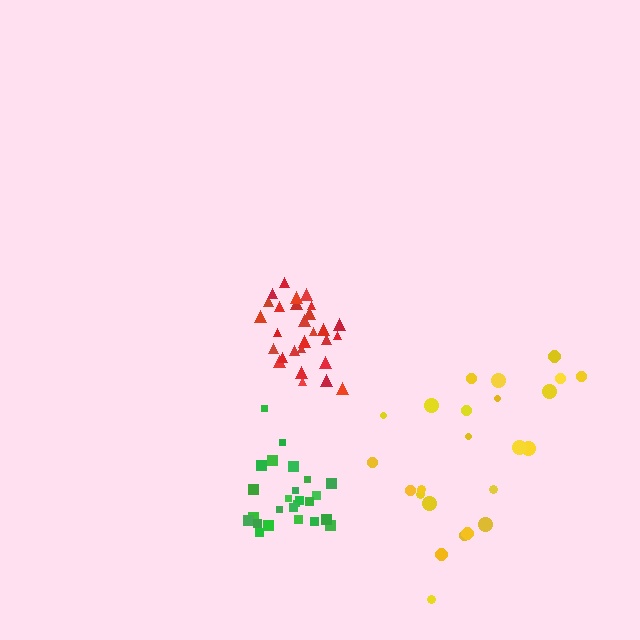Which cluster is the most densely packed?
Red.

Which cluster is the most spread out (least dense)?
Yellow.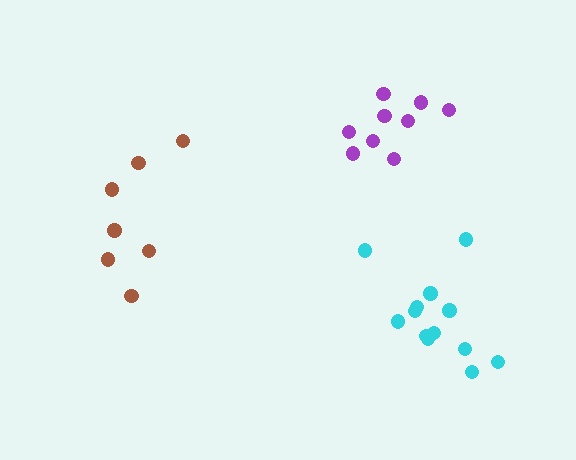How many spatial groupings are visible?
There are 3 spatial groupings.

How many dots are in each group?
Group 1: 9 dots, Group 2: 7 dots, Group 3: 13 dots (29 total).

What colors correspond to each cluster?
The clusters are colored: purple, brown, cyan.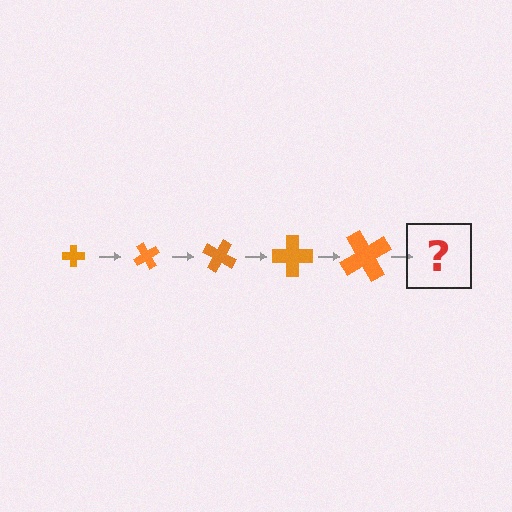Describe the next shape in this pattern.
It should be a cross, larger than the previous one and rotated 300 degrees from the start.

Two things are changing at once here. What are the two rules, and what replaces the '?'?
The two rules are that the cross grows larger each step and it rotates 60 degrees each step. The '?' should be a cross, larger than the previous one and rotated 300 degrees from the start.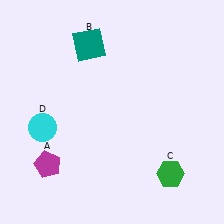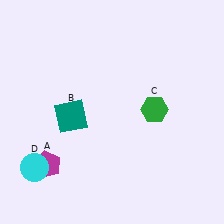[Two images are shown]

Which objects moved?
The objects that moved are: the teal square (B), the green hexagon (C), the cyan circle (D).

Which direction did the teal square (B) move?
The teal square (B) moved down.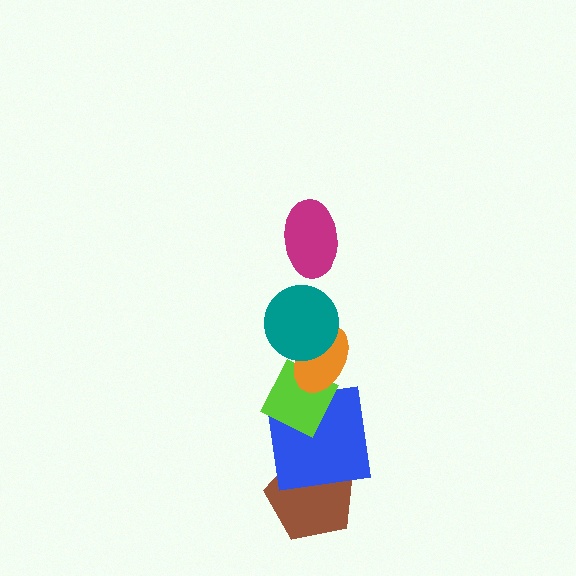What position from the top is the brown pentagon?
The brown pentagon is 6th from the top.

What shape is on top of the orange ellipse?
The teal circle is on top of the orange ellipse.